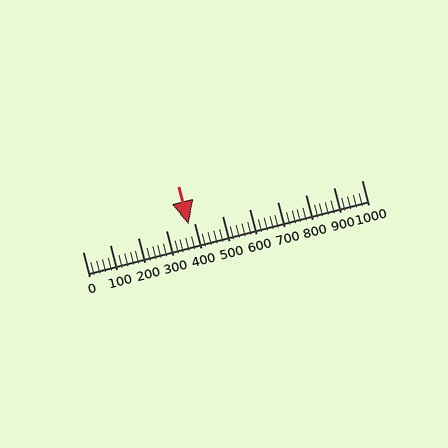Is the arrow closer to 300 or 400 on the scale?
The arrow is closer to 400.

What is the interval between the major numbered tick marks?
The major tick marks are spaced 100 units apart.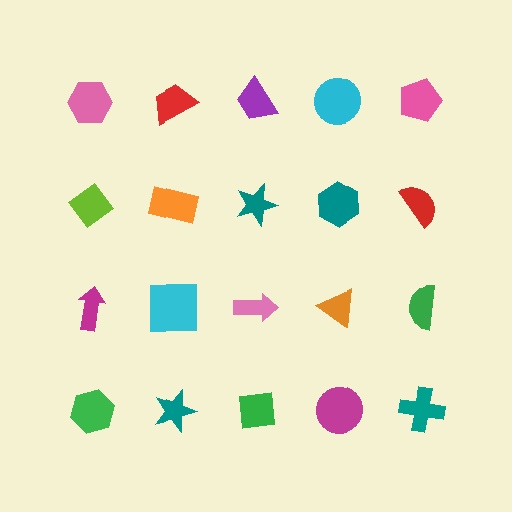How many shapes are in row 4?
5 shapes.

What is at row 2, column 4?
A teal hexagon.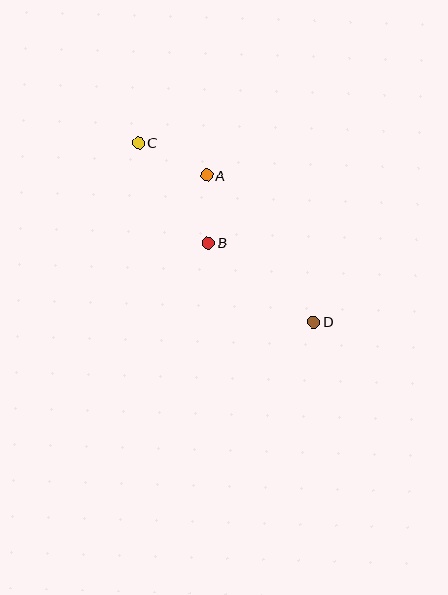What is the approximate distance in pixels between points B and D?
The distance between B and D is approximately 132 pixels.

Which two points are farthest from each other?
Points C and D are farthest from each other.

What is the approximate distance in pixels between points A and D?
The distance between A and D is approximately 182 pixels.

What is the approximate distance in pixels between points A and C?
The distance between A and C is approximately 75 pixels.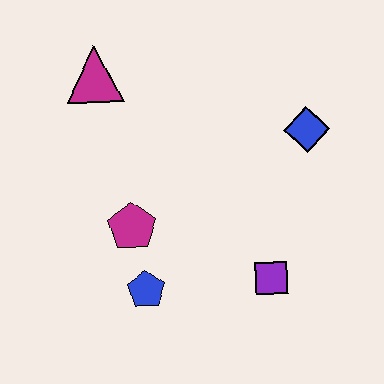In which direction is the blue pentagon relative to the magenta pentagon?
The blue pentagon is below the magenta pentagon.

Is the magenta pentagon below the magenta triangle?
Yes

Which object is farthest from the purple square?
The magenta triangle is farthest from the purple square.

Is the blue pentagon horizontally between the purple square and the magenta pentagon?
Yes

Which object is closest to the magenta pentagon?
The blue pentagon is closest to the magenta pentagon.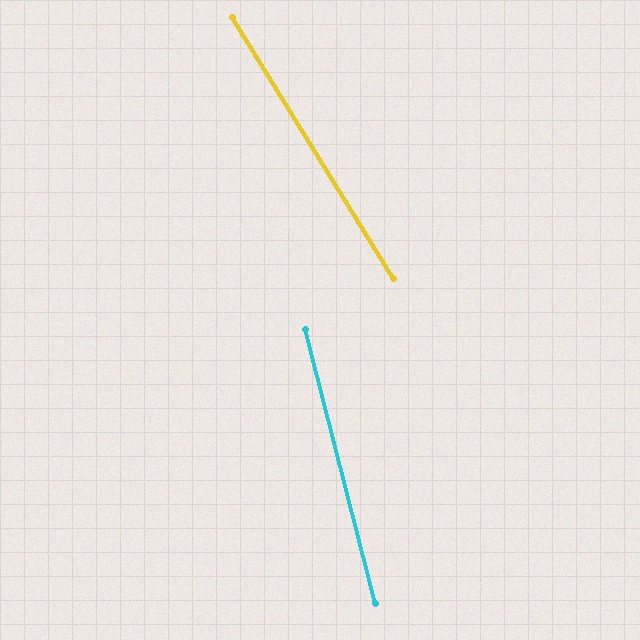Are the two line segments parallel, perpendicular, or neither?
Neither parallel nor perpendicular — they differ by about 17°.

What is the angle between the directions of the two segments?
Approximately 17 degrees.